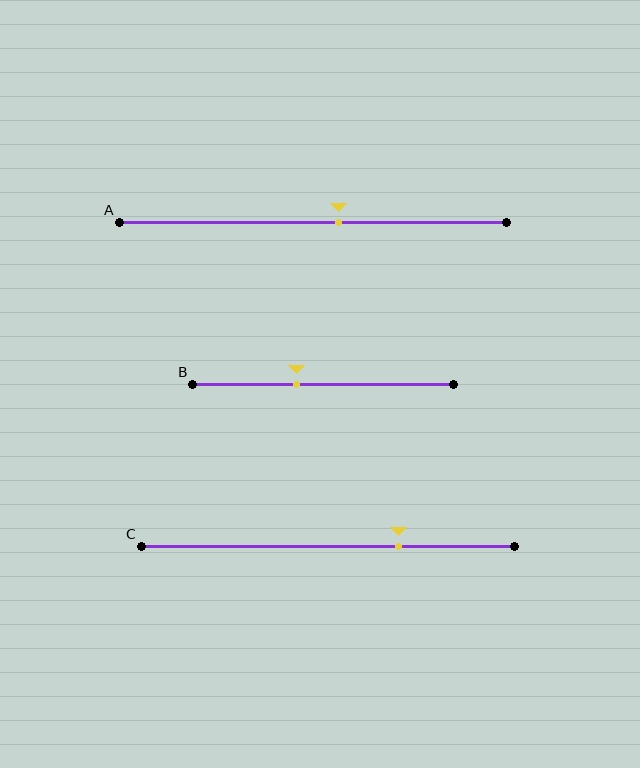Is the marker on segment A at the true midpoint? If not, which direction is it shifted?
No, the marker on segment A is shifted to the right by about 7% of the segment length.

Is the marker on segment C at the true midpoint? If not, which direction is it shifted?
No, the marker on segment C is shifted to the right by about 19% of the segment length.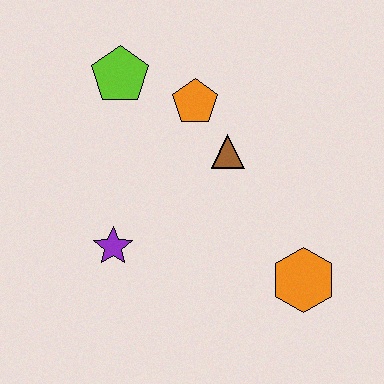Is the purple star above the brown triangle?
No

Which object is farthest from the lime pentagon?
The orange hexagon is farthest from the lime pentagon.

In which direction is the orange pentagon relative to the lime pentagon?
The orange pentagon is to the right of the lime pentagon.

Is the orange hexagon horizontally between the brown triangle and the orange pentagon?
No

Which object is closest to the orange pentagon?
The brown triangle is closest to the orange pentagon.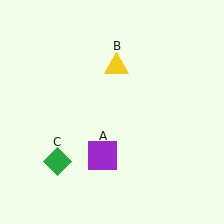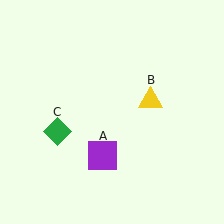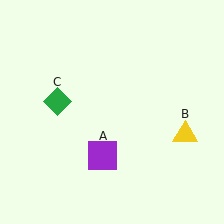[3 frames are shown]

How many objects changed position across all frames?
2 objects changed position: yellow triangle (object B), green diamond (object C).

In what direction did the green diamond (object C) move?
The green diamond (object C) moved up.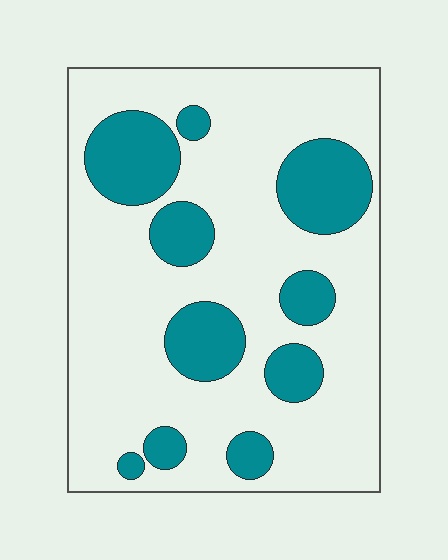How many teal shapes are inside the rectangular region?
10.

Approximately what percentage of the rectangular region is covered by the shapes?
Approximately 25%.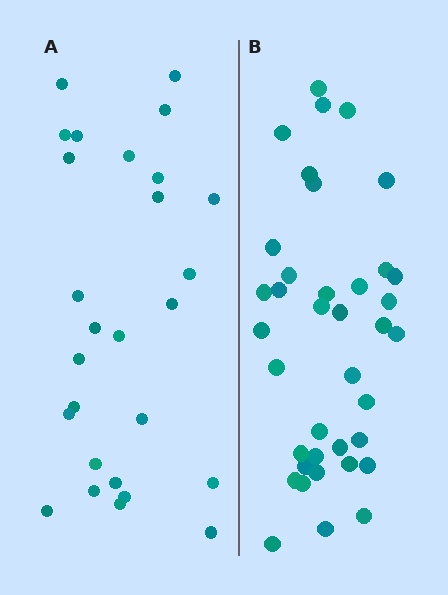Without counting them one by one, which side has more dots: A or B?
Region B (the right region) has more dots.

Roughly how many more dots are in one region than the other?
Region B has roughly 12 or so more dots than region A.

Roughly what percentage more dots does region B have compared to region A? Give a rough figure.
About 40% more.